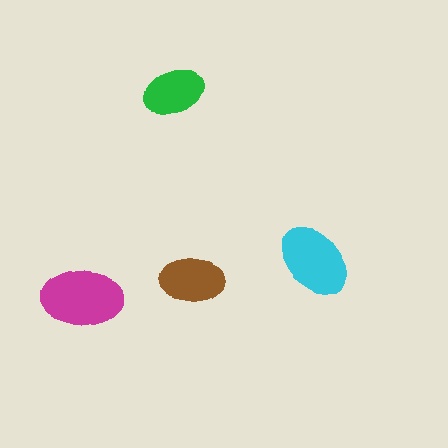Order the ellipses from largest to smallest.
the magenta one, the cyan one, the brown one, the green one.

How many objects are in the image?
There are 4 objects in the image.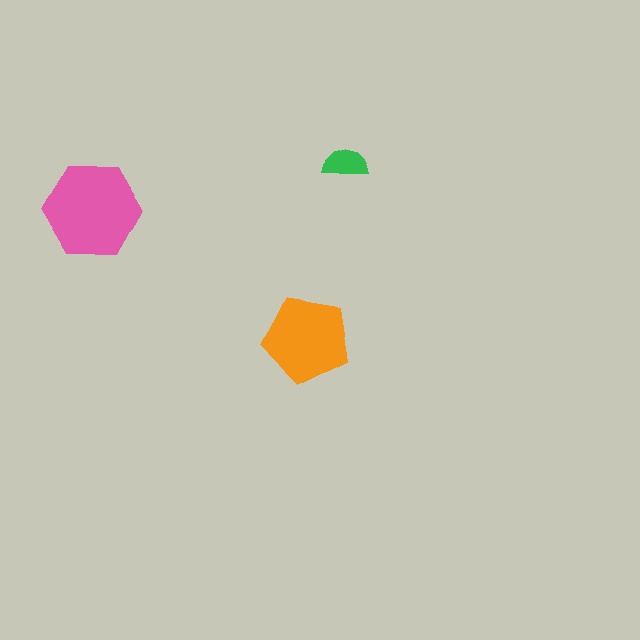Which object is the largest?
The pink hexagon.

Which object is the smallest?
The green semicircle.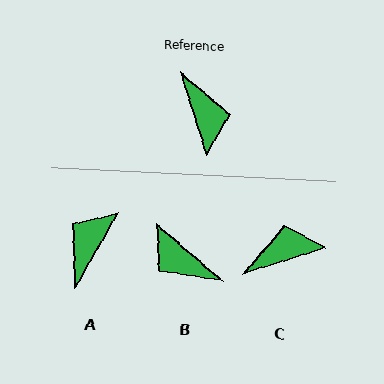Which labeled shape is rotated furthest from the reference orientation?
B, about 148 degrees away.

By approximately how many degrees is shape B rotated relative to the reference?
Approximately 148 degrees clockwise.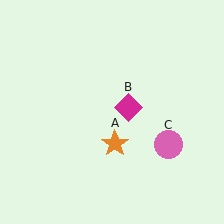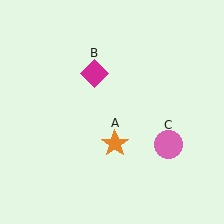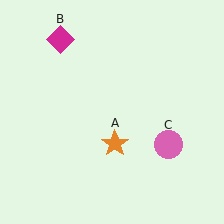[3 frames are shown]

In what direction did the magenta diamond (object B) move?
The magenta diamond (object B) moved up and to the left.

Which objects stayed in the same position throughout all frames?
Orange star (object A) and pink circle (object C) remained stationary.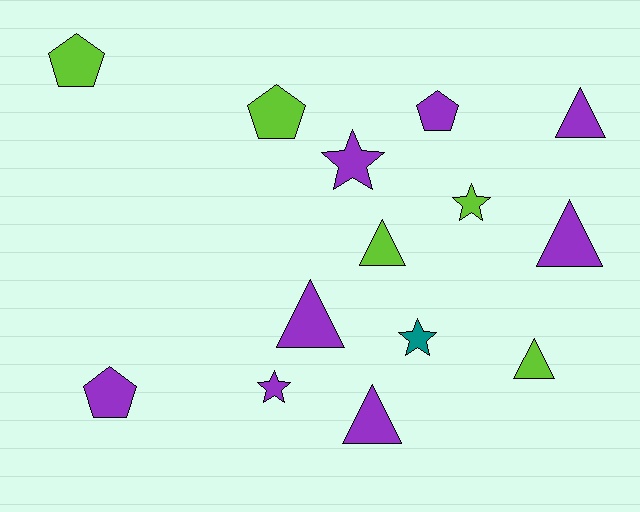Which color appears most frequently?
Purple, with 8 objects.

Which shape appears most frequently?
Triangle, with 6 objects.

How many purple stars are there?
There are 2 purple stars.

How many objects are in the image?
There are 14 objects.